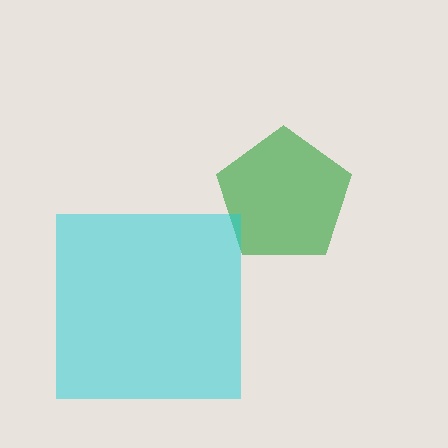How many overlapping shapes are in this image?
There are 2 overlapping shapes in the image.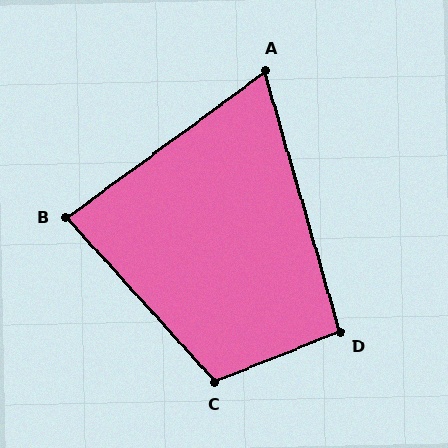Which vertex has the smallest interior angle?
A, at approximately 70 degrees.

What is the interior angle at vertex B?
Approximately 84 degrees (acute).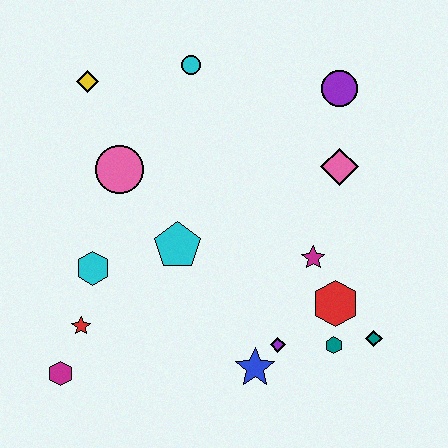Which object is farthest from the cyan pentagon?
The purple circle is farthest from the cyan pentagon.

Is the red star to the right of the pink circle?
No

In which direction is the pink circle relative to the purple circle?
The pink circle is to the left of the purple circle.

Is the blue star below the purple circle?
Yes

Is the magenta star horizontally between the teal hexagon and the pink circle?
Yes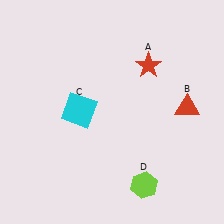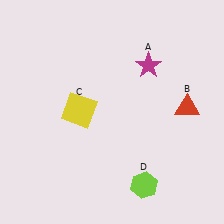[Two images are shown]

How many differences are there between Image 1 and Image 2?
There are 2 differences between the two images.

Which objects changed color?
A changed from red to magenta. C changed from cyan to yellow.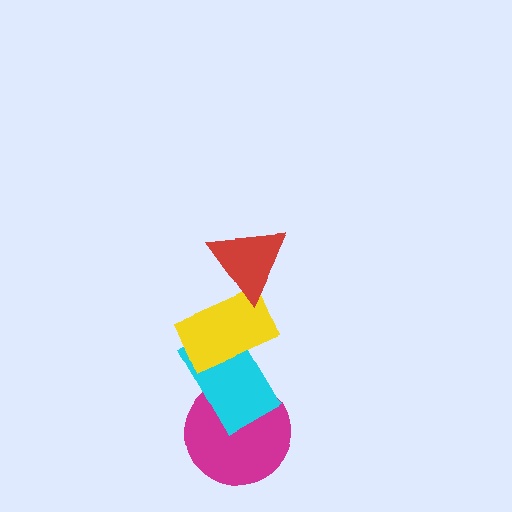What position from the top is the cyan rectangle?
The cyan rectangle is 3rd from the top.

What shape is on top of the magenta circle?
The cyan rectangle is on top of the magenta circle.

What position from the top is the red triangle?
The red triangle is 1st from the top.